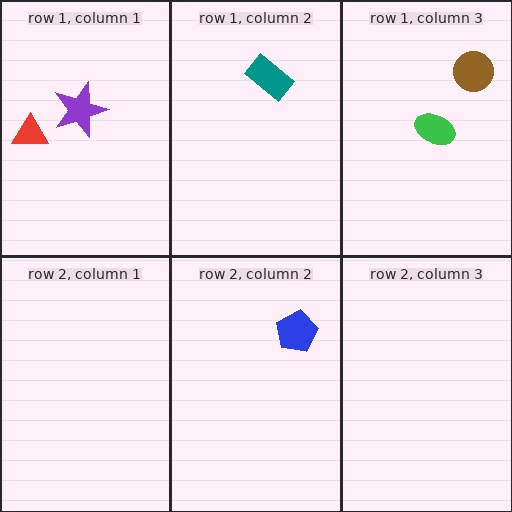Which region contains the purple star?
The row 1, column 1 region.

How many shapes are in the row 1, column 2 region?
1.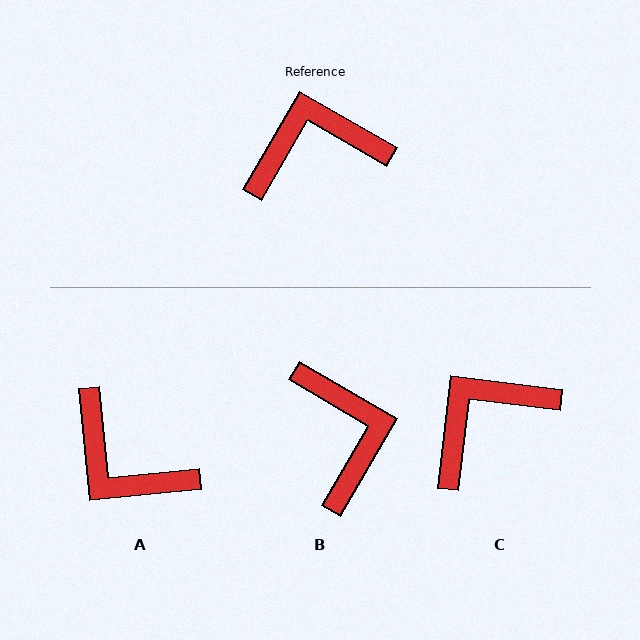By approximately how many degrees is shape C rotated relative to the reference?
Approximately 23 degrees counter-clockwise.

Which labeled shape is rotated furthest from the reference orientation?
A, about 126 degrees away.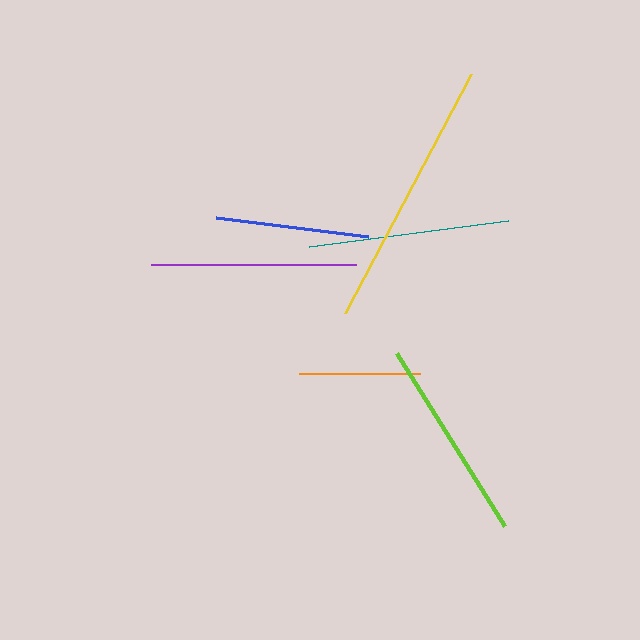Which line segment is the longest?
The yellow line is the longest at approximately 270 pixels.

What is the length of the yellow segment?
The yellow segment is approximately 270 pixels long.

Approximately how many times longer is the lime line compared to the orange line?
The lime line is approximately 1.7 times the length of the orange line.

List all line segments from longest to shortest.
From longest to shortest: yellow, purple, lime, teal, blue, orange.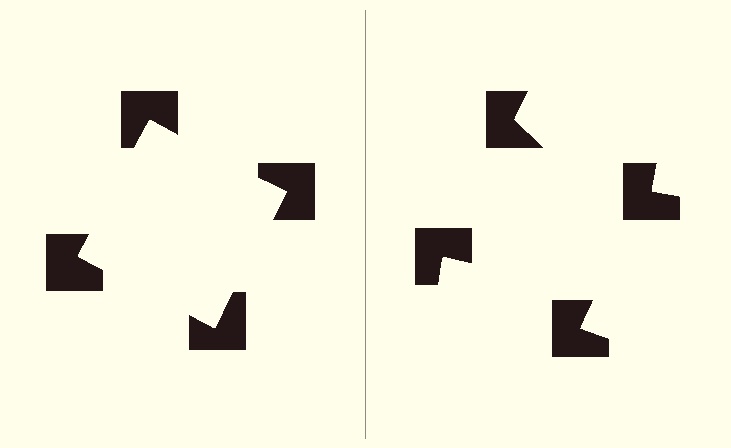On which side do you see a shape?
An illusory square appears on the left side. On the right side the wedge cuts are rotated, so no coherent shape forms.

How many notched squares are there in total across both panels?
8 — 4 on each side.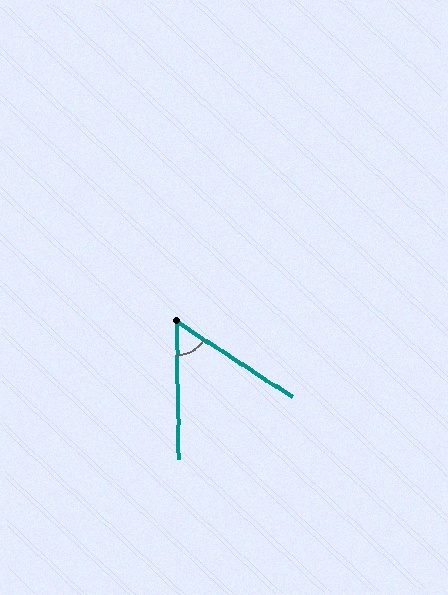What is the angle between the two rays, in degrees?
Approximately 56 degrees.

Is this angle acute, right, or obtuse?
It is acute.